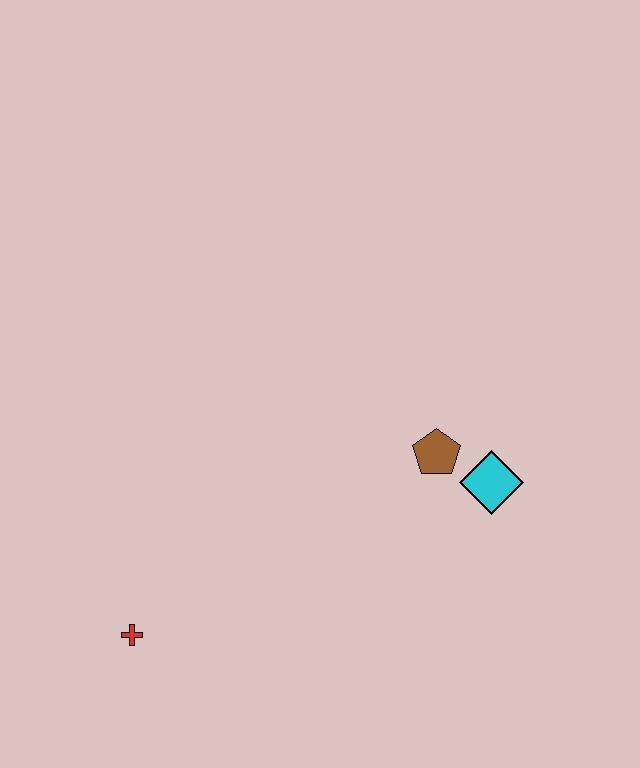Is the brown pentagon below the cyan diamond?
No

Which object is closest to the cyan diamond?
The brown pentagon is closest to the cyan diamond.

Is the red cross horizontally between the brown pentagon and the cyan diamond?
No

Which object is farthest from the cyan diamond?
The red cross is farthest from the cyan diamond.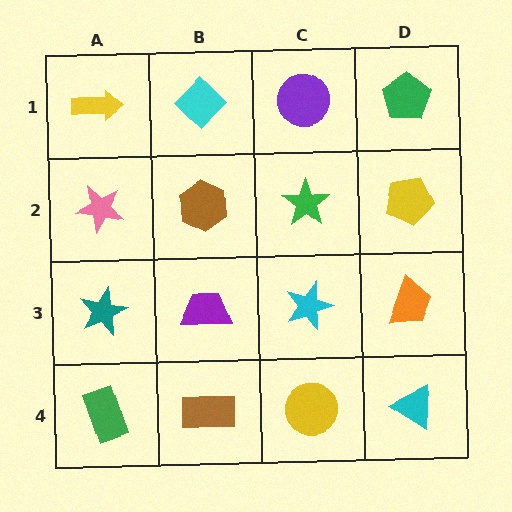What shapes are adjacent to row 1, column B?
A brown hexagon (row 2, column B), a yellow arrow (row 1, column A), a purple circle (row 1, column C).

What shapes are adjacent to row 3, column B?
A brown hexagon (row 2, column B), a brown rectangle (row 4, column B), a teal star (row 3, column A), a cyan star (row 3, column C).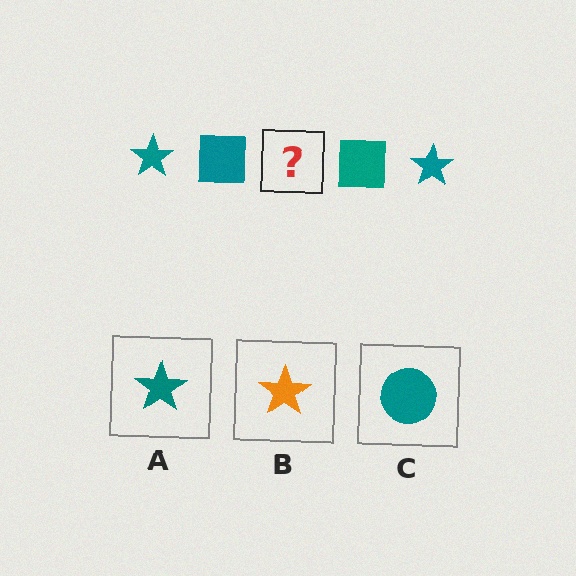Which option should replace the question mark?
Option A.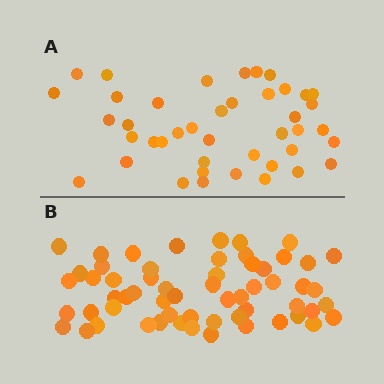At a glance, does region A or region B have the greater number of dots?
Region B (the bottom region) has more dots.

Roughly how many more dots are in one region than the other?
Region B has approximately 15 more dots than region A.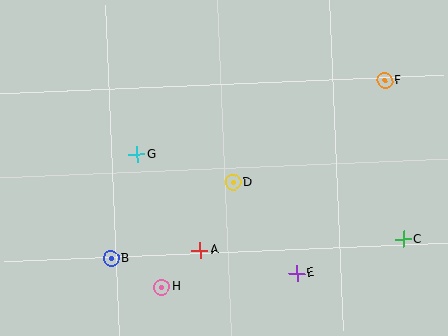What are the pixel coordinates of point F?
Point F is at (385, 81).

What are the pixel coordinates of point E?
Point E is at (297, 273).